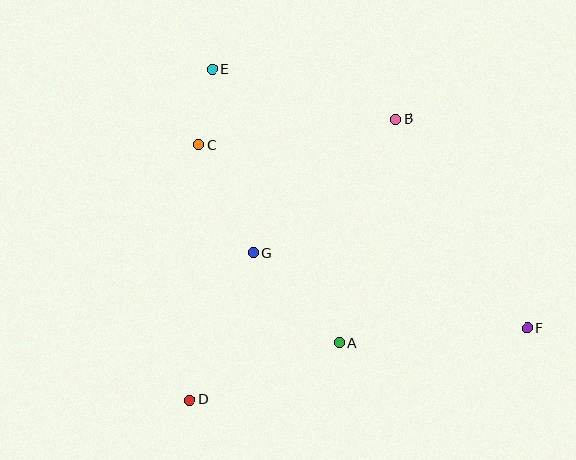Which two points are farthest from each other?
Points E and F are farthest from each other.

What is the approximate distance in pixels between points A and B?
The distance between A and B is approximately 231 pixels.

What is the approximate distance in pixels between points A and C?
The distance between A and C is approximately 243 pixels.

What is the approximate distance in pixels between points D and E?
The distance between D and E is approximately 331 pixels.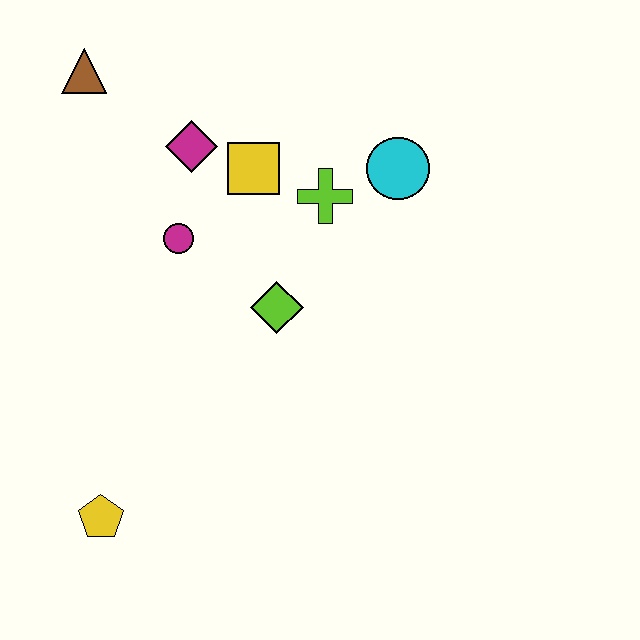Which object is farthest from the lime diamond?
The brown triangle is farthest from the lime diamond.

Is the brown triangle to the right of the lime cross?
No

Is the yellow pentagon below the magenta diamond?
Yes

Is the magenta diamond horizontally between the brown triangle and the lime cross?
Yes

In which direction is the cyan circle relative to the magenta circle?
The cyan circle is to the right of the magenta circle.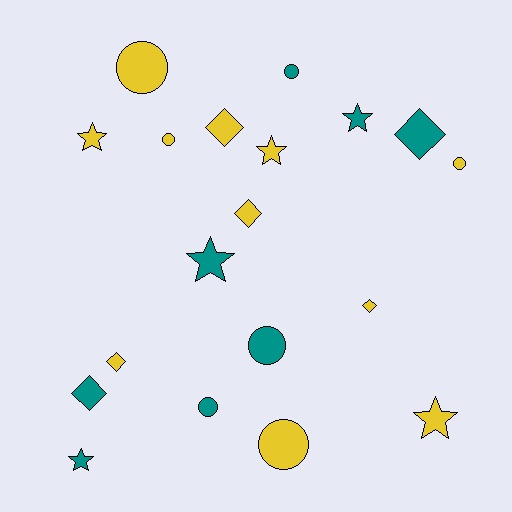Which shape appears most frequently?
Circle, with 7 objects.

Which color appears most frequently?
Yellow, with 11 objects.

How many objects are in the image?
There are 19 objects.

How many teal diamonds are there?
There are 2 teal diamonds.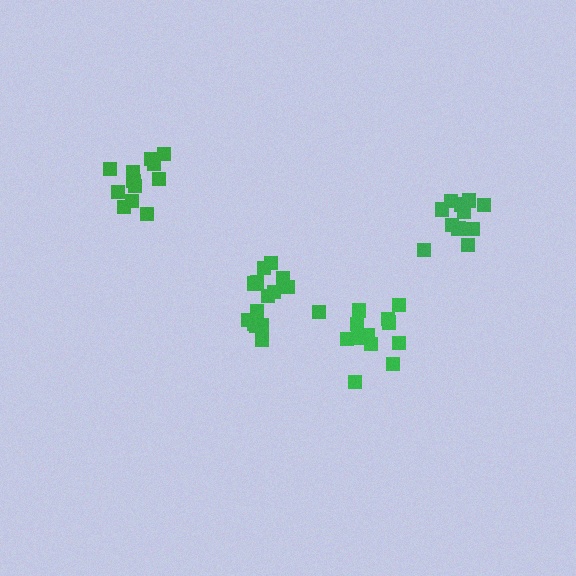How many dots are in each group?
Group 1: 12 dots, Group 2: 15 dots, Group 3: 12 dots, Group 4: 11 dots (50 total).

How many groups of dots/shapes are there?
There are 4 groups.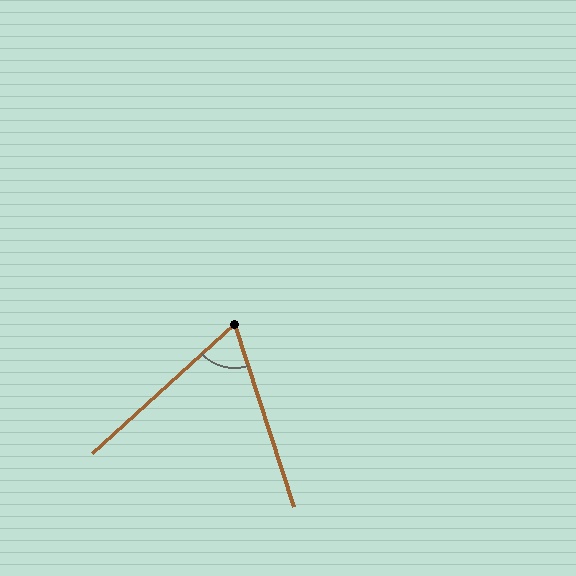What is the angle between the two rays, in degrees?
Approximately 65 degrees.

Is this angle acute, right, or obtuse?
It is acute.